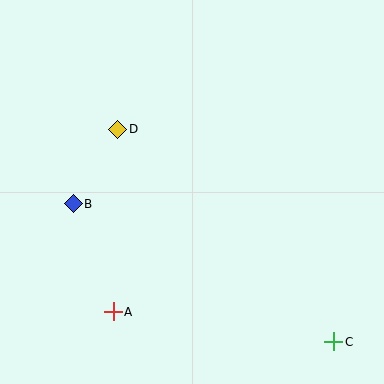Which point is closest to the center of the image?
Point D at (118, 129) is closest to the center.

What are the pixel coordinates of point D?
Point D is at (118, 129).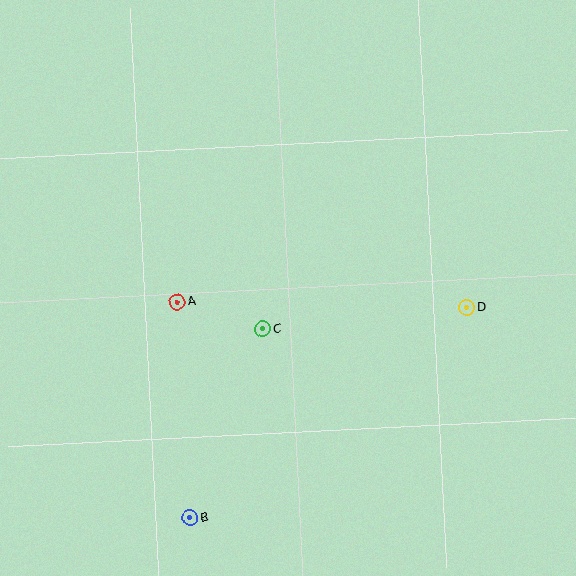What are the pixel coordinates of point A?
Point A is at (177, 302).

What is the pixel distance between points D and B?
The distance between D and B is 347 pixels.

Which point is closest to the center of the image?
Point C at (263, 329) is closest to the center.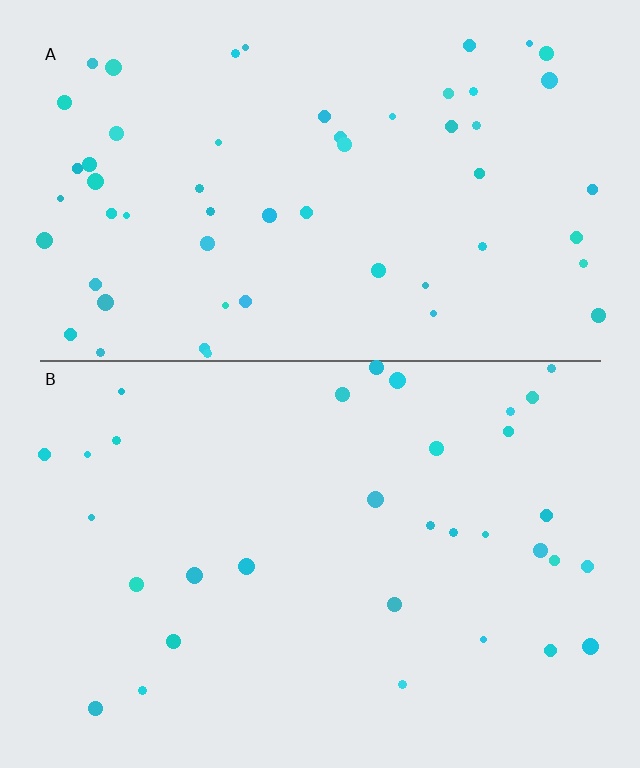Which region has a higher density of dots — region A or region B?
A (the top).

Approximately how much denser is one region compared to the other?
Approximately 1.7× — region A over region B.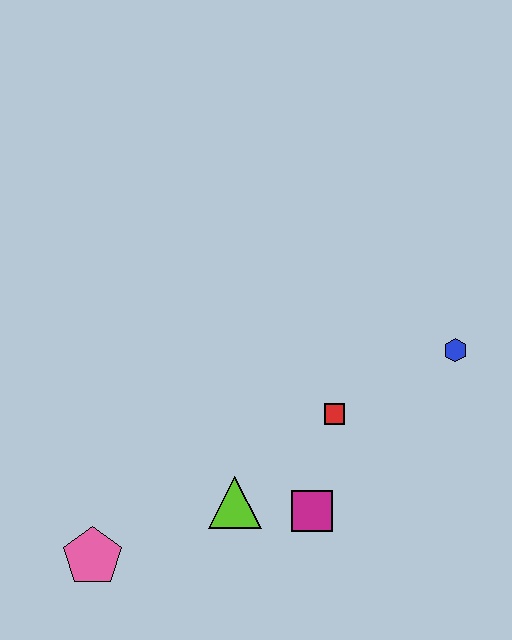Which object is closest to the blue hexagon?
The red square is closest to the blue hexagon.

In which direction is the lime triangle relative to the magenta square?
The lime triangle is to the left of the magenta square.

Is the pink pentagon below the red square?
Yes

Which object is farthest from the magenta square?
The pink pentagon is farthest from the magenta square.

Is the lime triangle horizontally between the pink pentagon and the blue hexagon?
Yes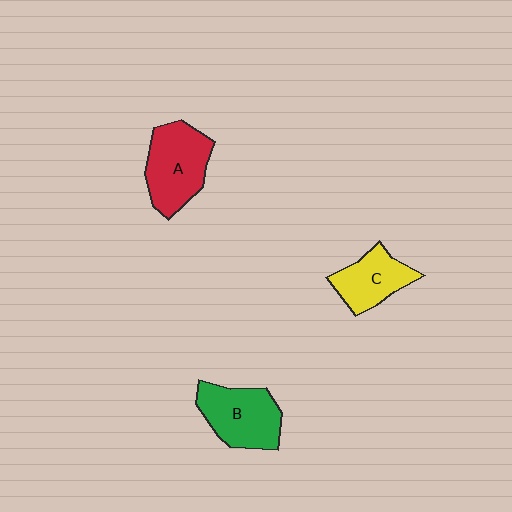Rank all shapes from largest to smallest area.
From largest to smallest: A (red), B (green), C (yellow).